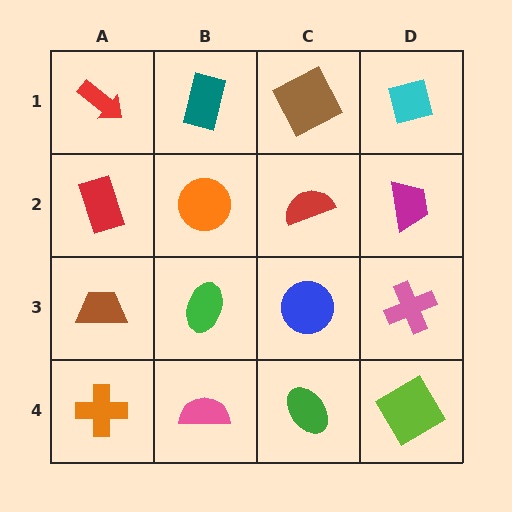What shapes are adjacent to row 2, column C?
A brown square (row 1, column C), a blue circle (row 3, column C), an orange circle (row 2, column B), a magenta trapezoid (row 2, column D).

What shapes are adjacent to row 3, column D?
A magenta trapezoid (row 2, column D), a lime diamond (row 4, column D), a blue circle (row 3, column C).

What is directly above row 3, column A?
A red rectangle.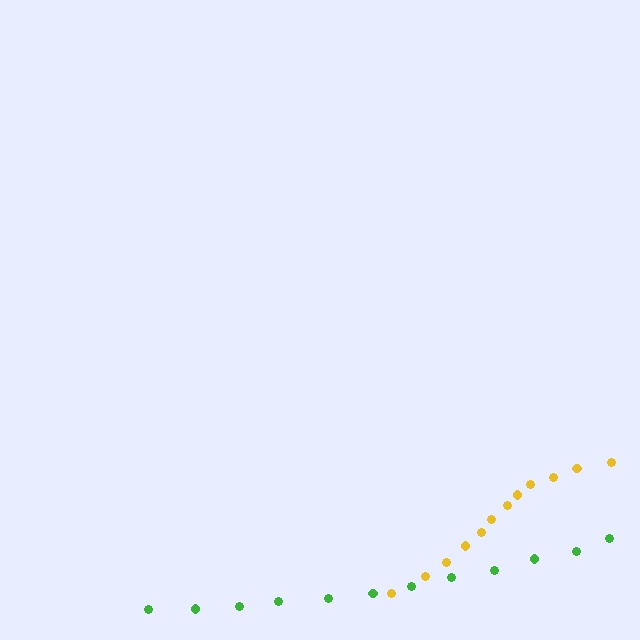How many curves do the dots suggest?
There are 2 distinct paths.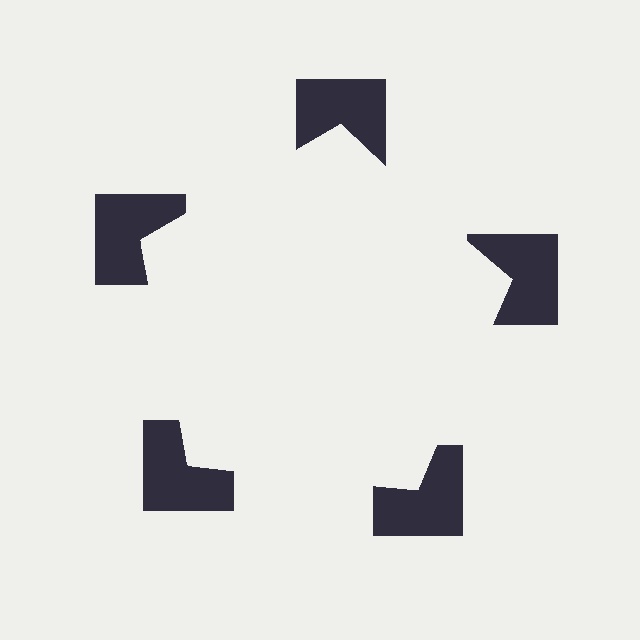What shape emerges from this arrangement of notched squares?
An illusory pentagon — its edges are inferred from the aligned wedge cuts in the notched squares, not physically drawn.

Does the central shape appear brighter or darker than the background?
It typically appears slightly brighter than the background, even though no actual brightness change is drawn.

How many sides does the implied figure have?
5 sides.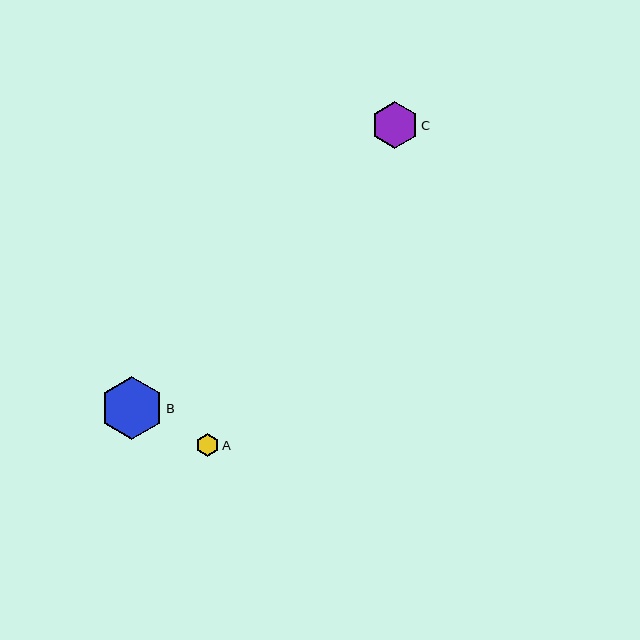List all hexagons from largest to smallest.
From largest to smallest: B, C, A.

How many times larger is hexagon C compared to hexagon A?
Hexagon C is approximately 2.0 times the size of hexagon A.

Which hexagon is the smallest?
Hexagon A is the smallest with a size of approximately 23 pixels.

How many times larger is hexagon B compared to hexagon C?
Hexagon B is approximately 1.3 times the size of hexagon C.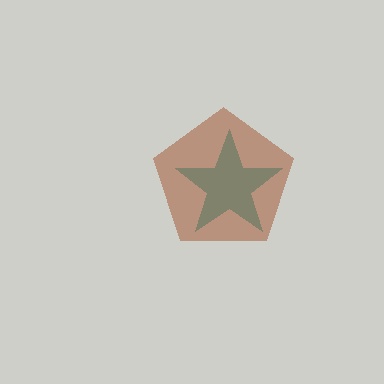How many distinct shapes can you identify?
There are 2 distinct shapes: a teal star, a brown pentagon.